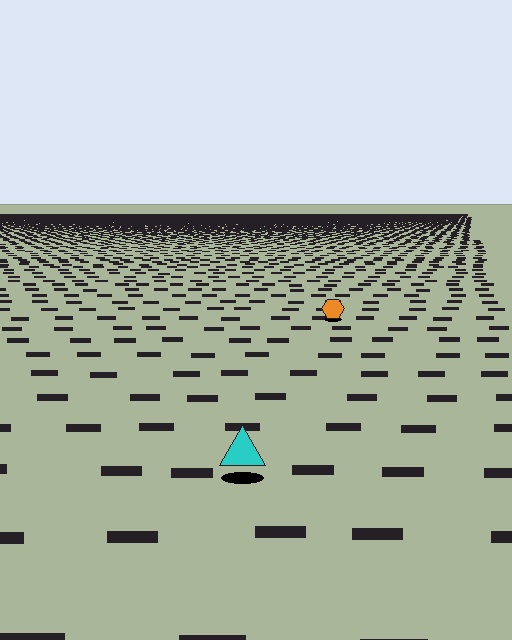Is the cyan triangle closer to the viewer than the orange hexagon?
Yes. The cyan triangle is closer — you can tell from the texture gradient: the ground texture is coarser near it.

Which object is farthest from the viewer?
The orange hexagon is farthest from the viewer. It appears smaller and the ground texture around it is denser.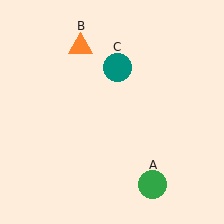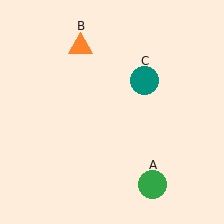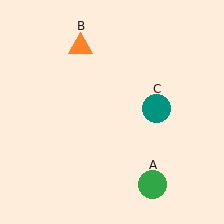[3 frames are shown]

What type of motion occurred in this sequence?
The teal circle (object C) rotated clockwise around the center of the scene.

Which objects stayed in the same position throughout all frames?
Green circle (object A) and orange triangle (object B) remained stationary.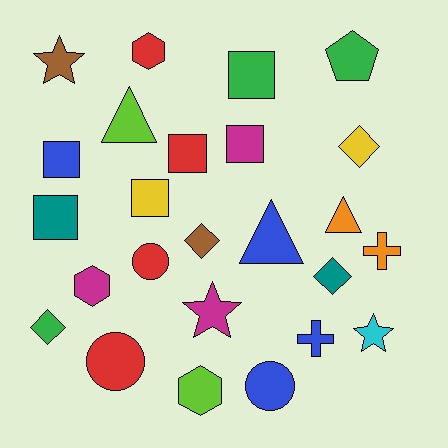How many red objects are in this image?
There are 4 red objects.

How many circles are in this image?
There are 3 circles.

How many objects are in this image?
There are 25 objects.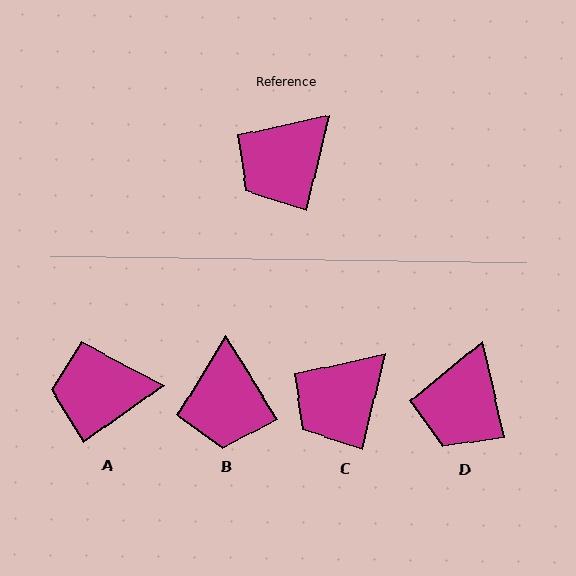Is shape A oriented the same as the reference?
No, it is off by about 41 degrees.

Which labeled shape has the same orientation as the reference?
C.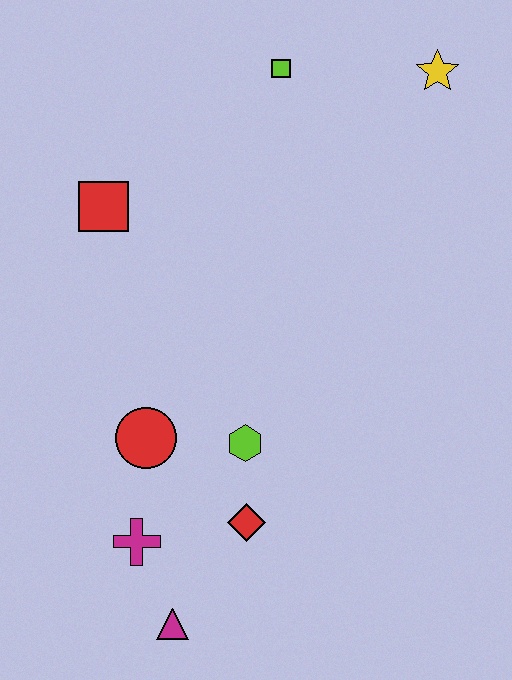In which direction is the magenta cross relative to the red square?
The magenta cross is below the red square.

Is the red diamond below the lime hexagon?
Yes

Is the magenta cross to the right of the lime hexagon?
No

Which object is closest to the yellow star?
The lime square is closest to the yellow star.